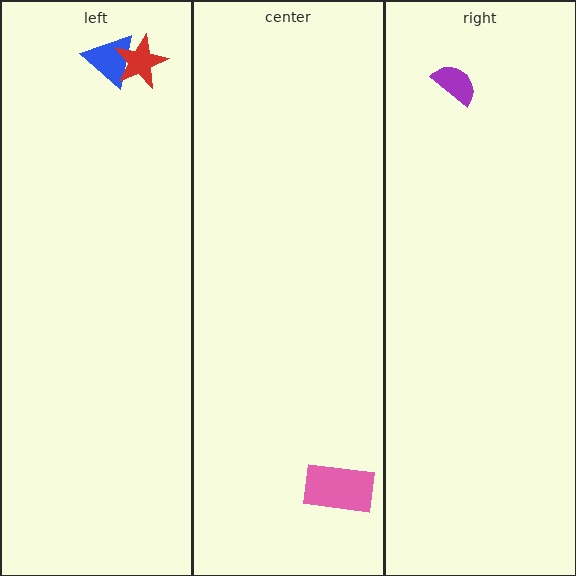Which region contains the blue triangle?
The left region.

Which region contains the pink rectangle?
The center region.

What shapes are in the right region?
The purple semicircle.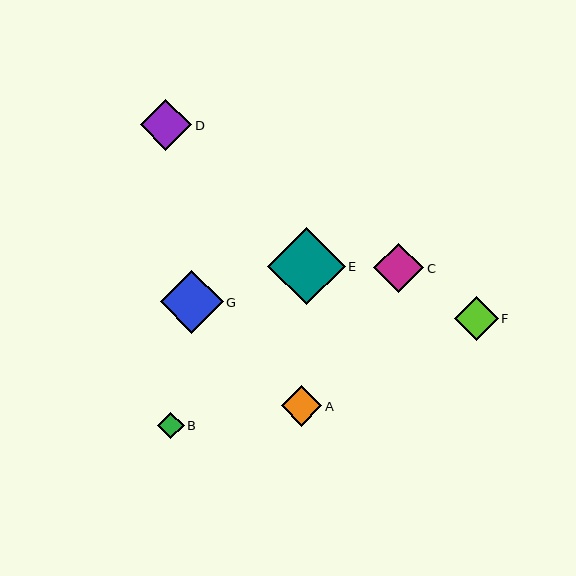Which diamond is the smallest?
Diamond B is the smallest with a size of approximately 27 pixels.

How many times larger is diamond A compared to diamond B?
Diamond A is approximately 1.5 times the size of diamond B.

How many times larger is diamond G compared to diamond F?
Diamond G is approximately 1.4 times the size of diamond F.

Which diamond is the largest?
Diamond E is the largest with a size of approximately 77 pixels.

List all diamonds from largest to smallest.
From largest to smallest: E, G, D, C, F, A, B.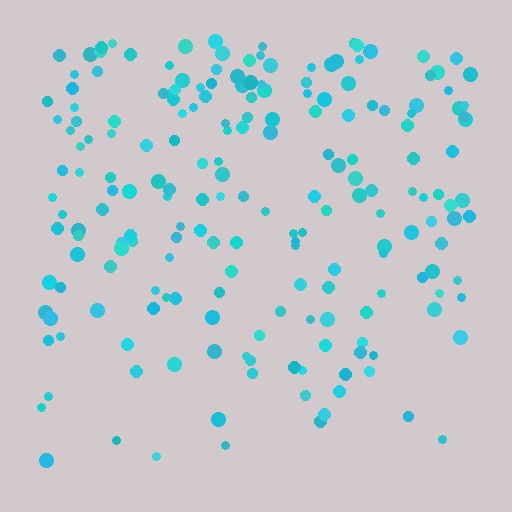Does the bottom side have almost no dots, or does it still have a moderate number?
Still a moderate number, just noticeably fewer than the top.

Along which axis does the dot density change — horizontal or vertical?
Vertical.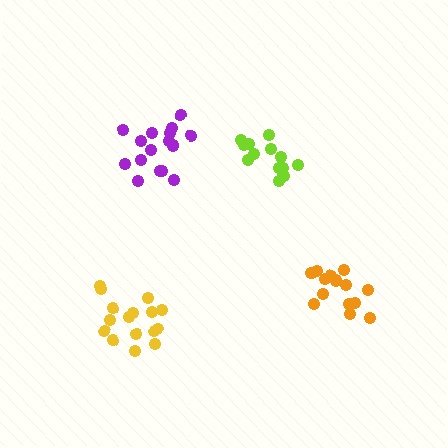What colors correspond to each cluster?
The clusters are colored: lime, yellow, orange, purple.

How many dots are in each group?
Group 1: 14 dots, Group 2: 16 dots, Group 3: 14 dots, Group 4: 16 dots (60 total).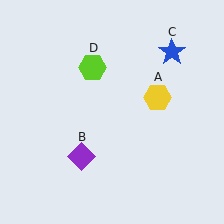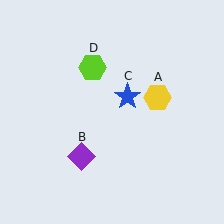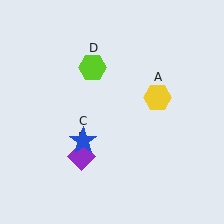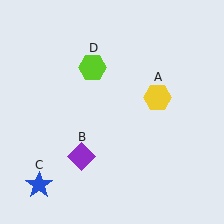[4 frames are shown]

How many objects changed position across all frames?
1 object changed position: blue star (object C).